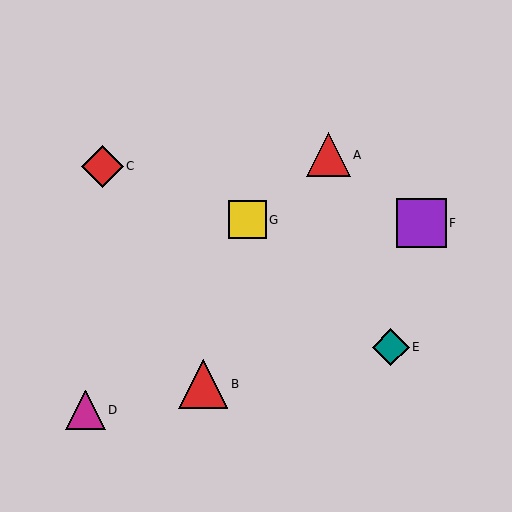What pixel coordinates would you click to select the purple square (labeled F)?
Click at (421, 223) to select the purple square F.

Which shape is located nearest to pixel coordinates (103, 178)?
The red diamond (labeled C) at (102, 166) is nearest to that location.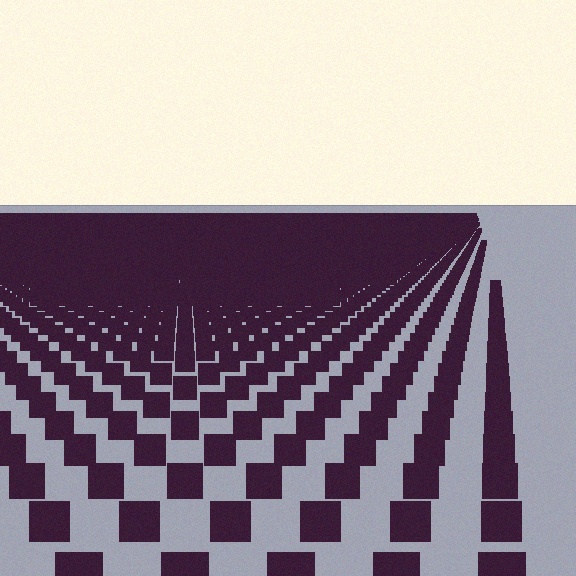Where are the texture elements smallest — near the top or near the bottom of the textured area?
Near the top.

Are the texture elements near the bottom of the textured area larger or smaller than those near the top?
Larger. Near the bottom, elements are closer to the viewer and appear at a bigger on-screen size.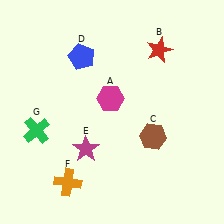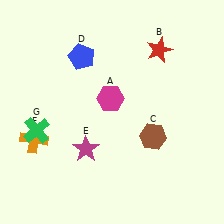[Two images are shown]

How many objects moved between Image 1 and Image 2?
1 object moved between the two images.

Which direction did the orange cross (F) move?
The orange cross (F) moved up.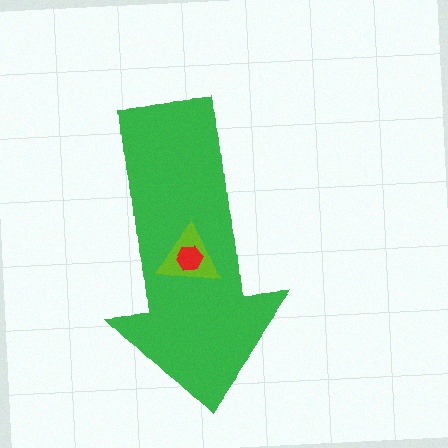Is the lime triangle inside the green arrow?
Yes.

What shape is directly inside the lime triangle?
The red hexagon.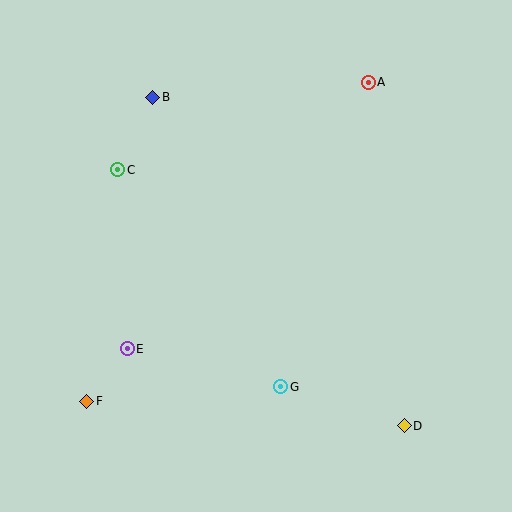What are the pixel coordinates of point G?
Point G is at (281, 387).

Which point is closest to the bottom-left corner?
Point F is closest to the bottom-left corner.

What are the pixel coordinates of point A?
Point A is at (368, 82).